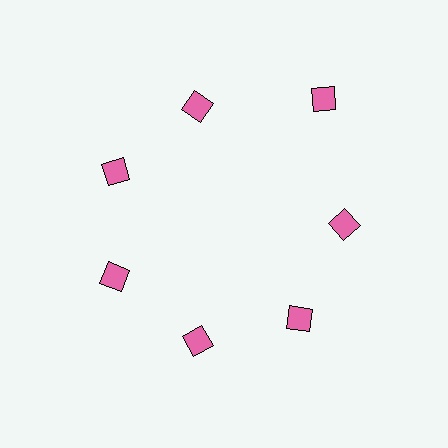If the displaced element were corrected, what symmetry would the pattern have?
It would have 7-fold rotational symmetry — the pattern would map onto itself every 51 degrees.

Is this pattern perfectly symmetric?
No. The 7 pink diamonds are arranged in a ring, but one element near the 1 o'clock position is pushed outward from the center, breaking the 7-fold rotational symmetry.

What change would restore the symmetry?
The symmetry would be restored by moving it inward, back onto the ring so that all 7 diamonds sit at equal angles and equal distance from the center.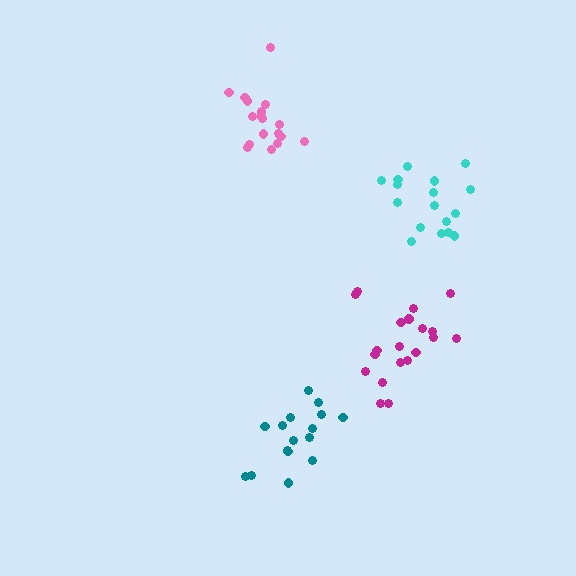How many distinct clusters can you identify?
There are 4 distinct clusters.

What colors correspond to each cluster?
The clusters are colored: cyan, teal, magenta, pink.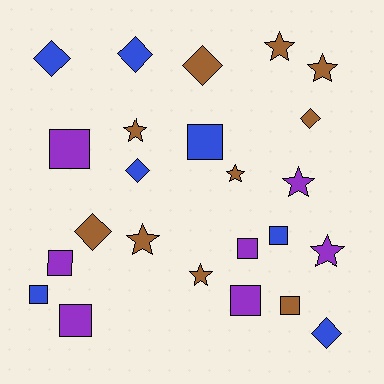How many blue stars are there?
There are no blue stars.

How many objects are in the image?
There are 24 objects.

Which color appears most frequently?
Brown, with 10 objects.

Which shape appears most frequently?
Square, with 9 objects.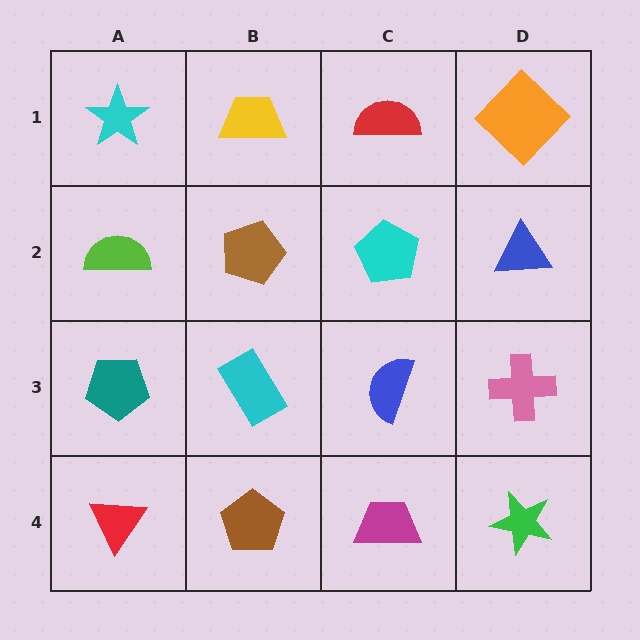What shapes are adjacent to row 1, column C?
A cyan pentagon (row 2, column C), a yellow trapezoid (row 1, column B), an orange diamond (row 1, column D).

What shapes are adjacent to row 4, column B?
A cyan rectangle (row 3, column B), a red triangle (row 4, column A), a magenta trapezoid (row 4, column C).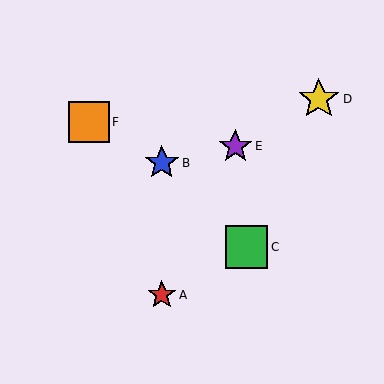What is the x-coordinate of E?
Object E is at x≈235.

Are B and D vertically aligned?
No, B is at x≈162 and D is at x≈319.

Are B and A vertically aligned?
Yes, both are at x≈162.